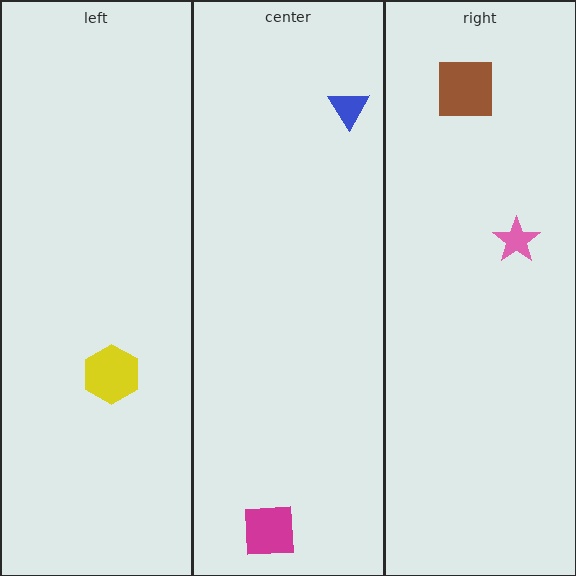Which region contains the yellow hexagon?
The left region.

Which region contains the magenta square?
The center region.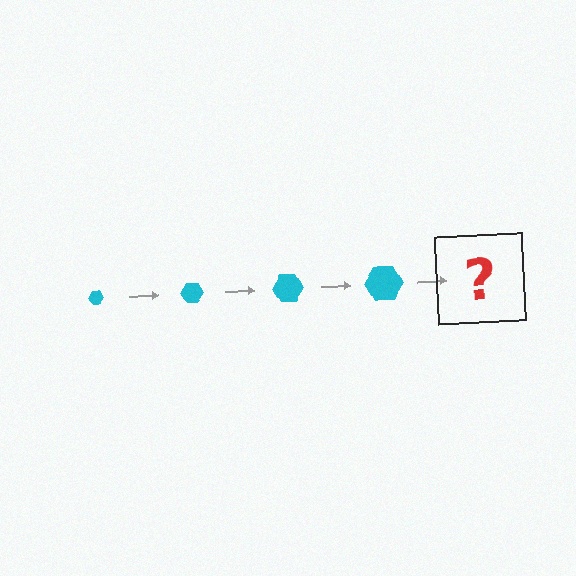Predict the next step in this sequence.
The next step is a cyan hexagon, larger than the previous one.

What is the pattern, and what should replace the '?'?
The pattern is that the hexagon gets progressively larger each step. The '?' should be a cyan hexagon, larger than the previous one.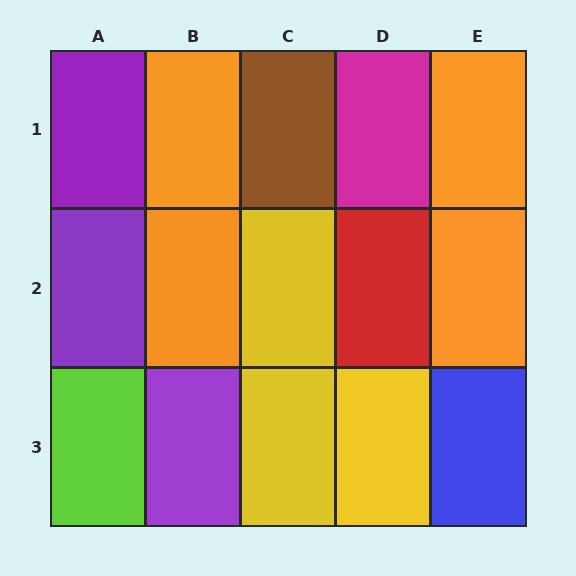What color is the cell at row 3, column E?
Blue.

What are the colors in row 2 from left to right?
Purple, orange, yellow, red, orange.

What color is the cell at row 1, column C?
Brown.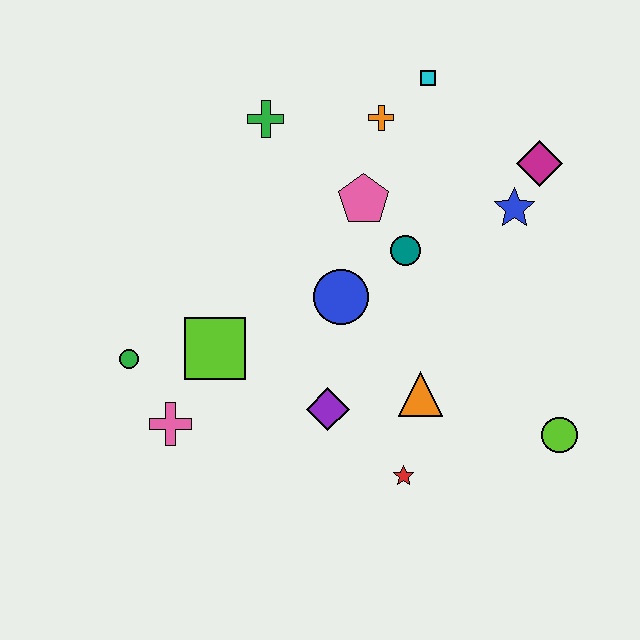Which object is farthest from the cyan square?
The pink cross is farthest from the cyan square.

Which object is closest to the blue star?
The magenta diamond is closest to the blue star.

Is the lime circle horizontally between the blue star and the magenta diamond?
No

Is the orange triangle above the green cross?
No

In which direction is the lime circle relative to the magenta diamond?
The lime circle is below the magenta diamond.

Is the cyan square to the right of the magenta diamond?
No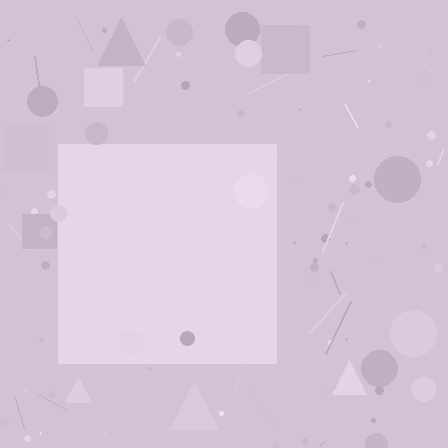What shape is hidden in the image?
A square is hidden in the image.